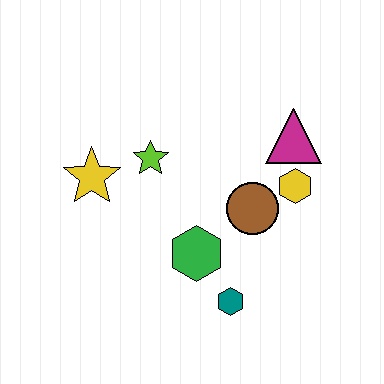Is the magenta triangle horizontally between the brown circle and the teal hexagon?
No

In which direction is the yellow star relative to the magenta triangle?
The yellow star is to the left of the magenta triangle.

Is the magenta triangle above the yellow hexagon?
Yes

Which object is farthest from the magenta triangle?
The yellow star is farthest from the magenta triangle.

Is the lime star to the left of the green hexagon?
Yes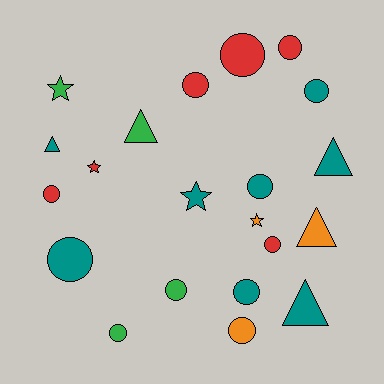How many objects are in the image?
There are 21 objects.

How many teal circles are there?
There are 4 teal circles.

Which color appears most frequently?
Teal, with 8 objects.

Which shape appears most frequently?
Circle, with 12 objects.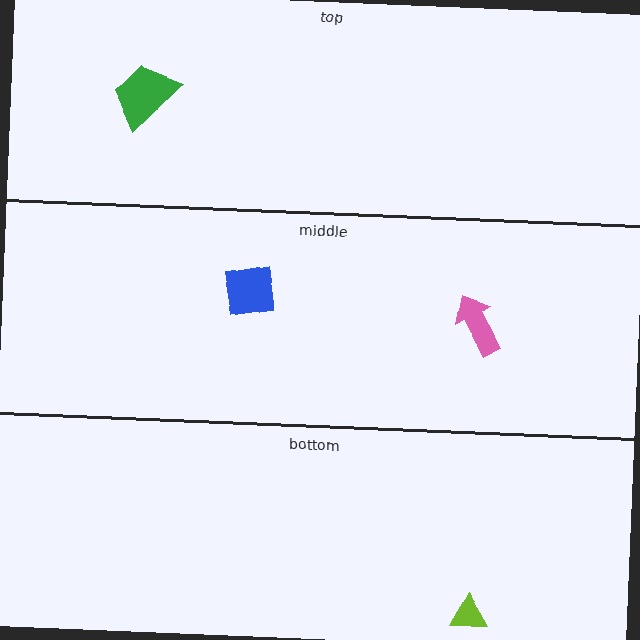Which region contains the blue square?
The middle region.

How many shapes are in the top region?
1.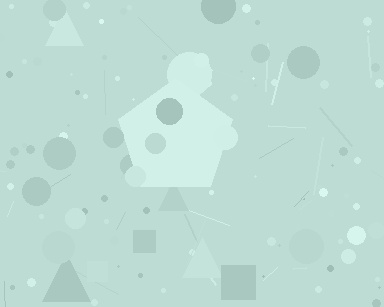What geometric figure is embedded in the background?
A pentagon is embedded in the background.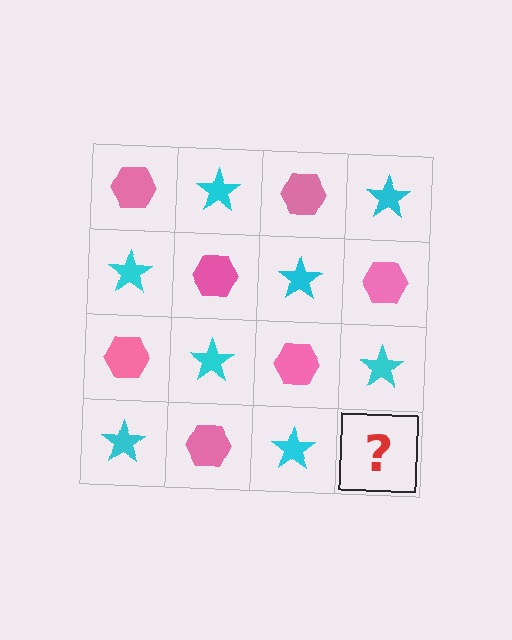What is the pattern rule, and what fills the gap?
The rule is that it alternates pink hexagon and cyan star in a checkerboard pattern. The gap should be filled with a pink hexagon.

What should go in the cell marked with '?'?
The missing cell should contain a pink hexagon.